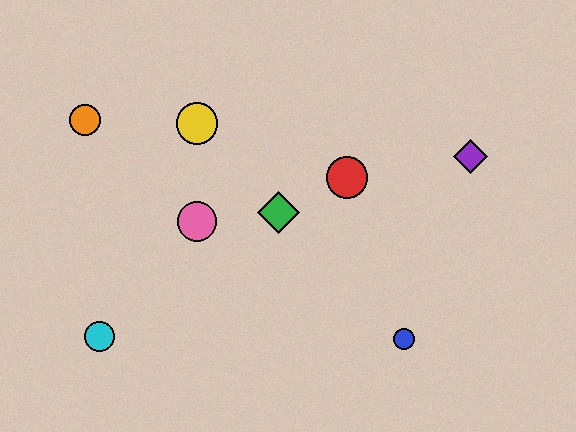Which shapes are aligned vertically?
The yellow circle, the pink circle are aligned vertically.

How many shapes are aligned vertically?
2 shapes (the yellow circle, the pink circle) are aligned vertically.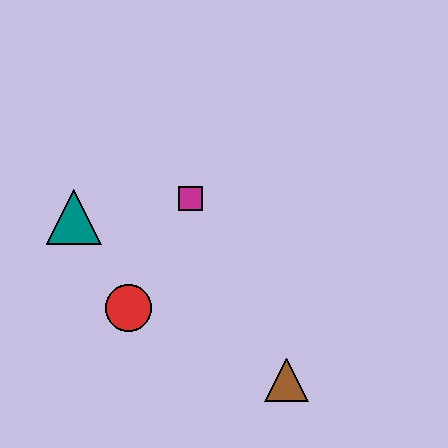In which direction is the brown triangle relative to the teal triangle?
The brown triangle is to the right of the teal triangle.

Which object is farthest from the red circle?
The brown triangle is farthest from the red circle.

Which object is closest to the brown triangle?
The red circle is closest to the brown triangle.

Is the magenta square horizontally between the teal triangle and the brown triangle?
Yes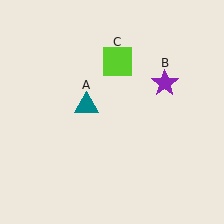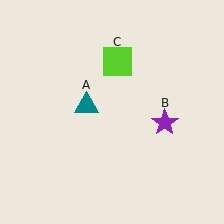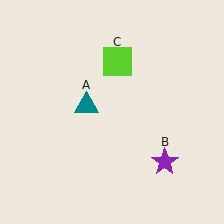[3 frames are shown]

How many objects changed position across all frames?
1 object changed position: purple star (object B).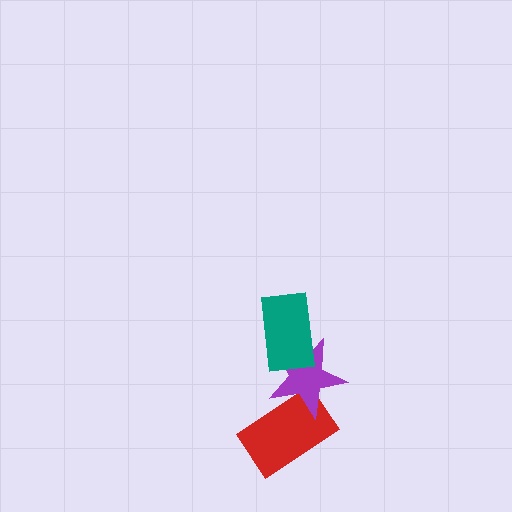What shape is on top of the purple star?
The teal rectangle is on top of the purple star.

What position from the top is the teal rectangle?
The teal rectangle is 1st from the top.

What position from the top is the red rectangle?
The red rectangle is 3rd from the top.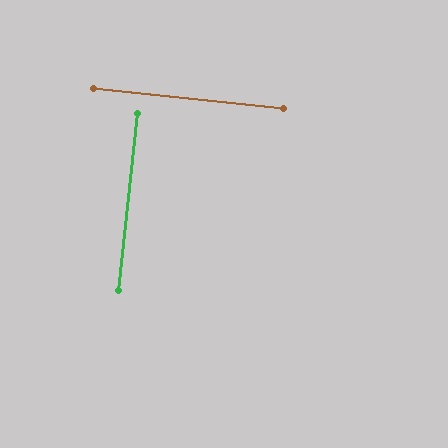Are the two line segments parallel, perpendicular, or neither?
Perpendicular — they meet at approximately 90°.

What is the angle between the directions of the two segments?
Approximately 90 degrees.